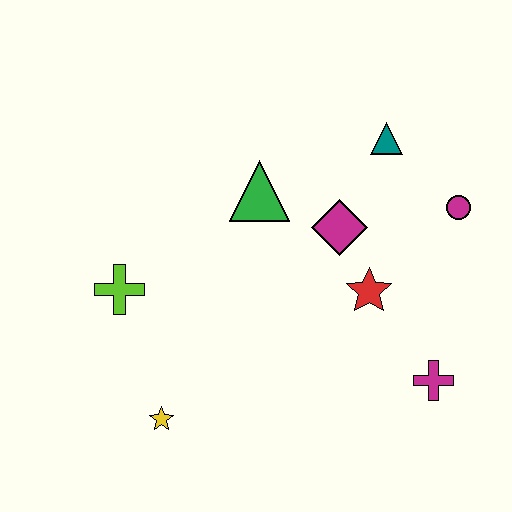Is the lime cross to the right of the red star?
No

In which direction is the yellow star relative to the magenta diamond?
The yellow star is below the magenta diamond.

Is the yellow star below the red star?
Yes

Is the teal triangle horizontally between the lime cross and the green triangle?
No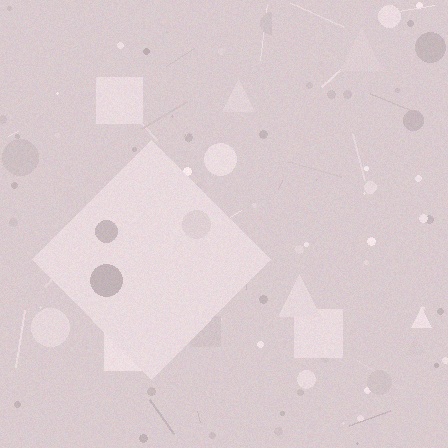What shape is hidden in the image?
A diamond is hidden in the image.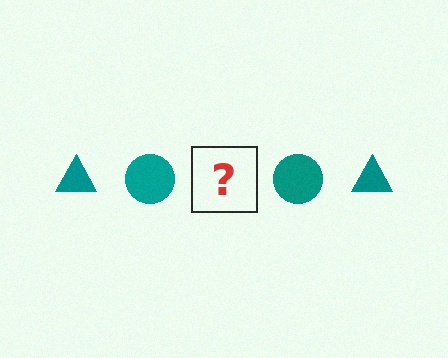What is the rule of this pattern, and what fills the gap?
The rule is that the pattern cycles through triangle, circle shapes in teal. The gap should be filled with a teal triangle.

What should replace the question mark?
The question mark should be replaced with a teal triangle.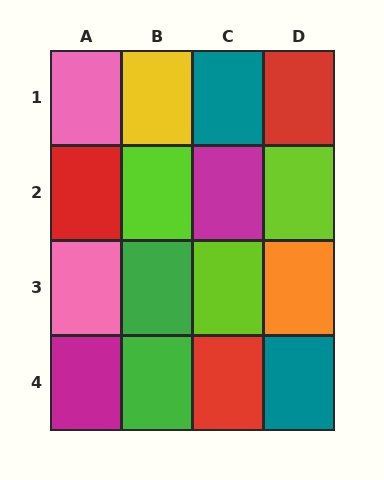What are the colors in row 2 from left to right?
Red, lime, magenta, lime.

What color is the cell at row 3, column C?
Lime.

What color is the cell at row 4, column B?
Green.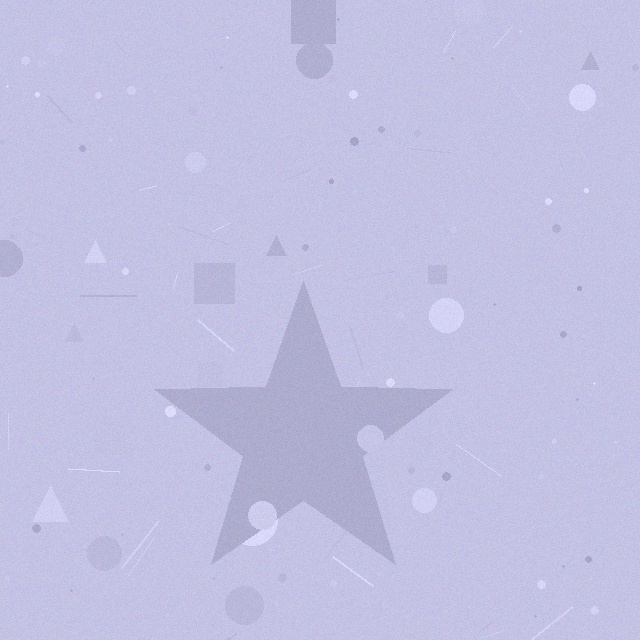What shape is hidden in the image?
A star is hidden in the image.